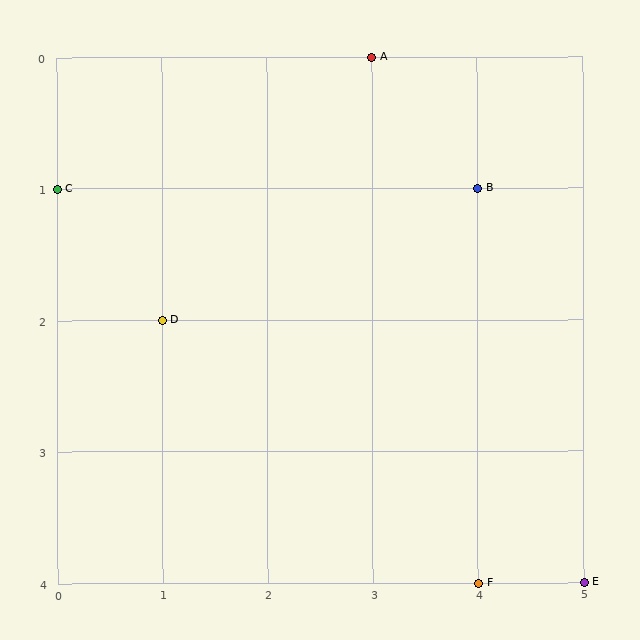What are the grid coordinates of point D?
Point D is at grid coordinates (1, 2).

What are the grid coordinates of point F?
Point F is at grid coordinates (4, 4).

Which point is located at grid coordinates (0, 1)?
Point C is at (0, 1).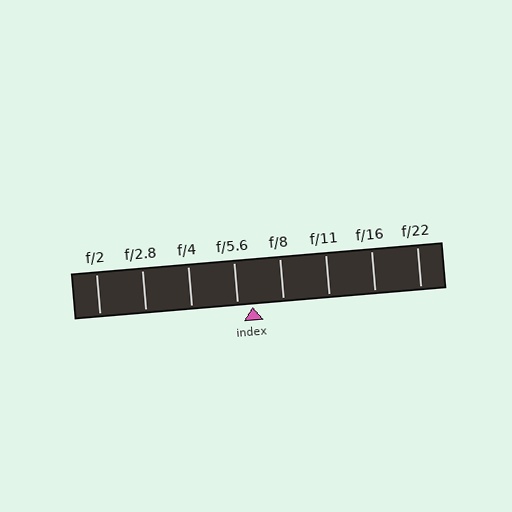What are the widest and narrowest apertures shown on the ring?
The widest aperture shown is f/2 and the narrowest is f/22.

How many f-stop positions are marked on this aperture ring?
There are 8 f-stop positions marked.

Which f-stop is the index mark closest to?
The index mark is closest to f/5.6.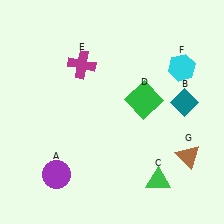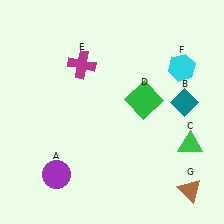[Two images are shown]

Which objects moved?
The objects that moved are: the green triangle (C), the brown triangle (G).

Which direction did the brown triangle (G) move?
The brown triangle (G) moved down.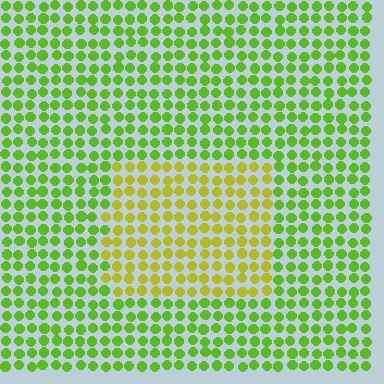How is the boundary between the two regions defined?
The boundary is defined purely by a slight shift in hue (about 36 degrees). Spacing, size, and orientation are identical on both sides.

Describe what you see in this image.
The image is filled with small lime elements in a uniform arrangement. A rectangle-shaped region is visible where the elements are tinted to a slightly different hue, forming a subtle color boundary.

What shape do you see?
I see a rectangle.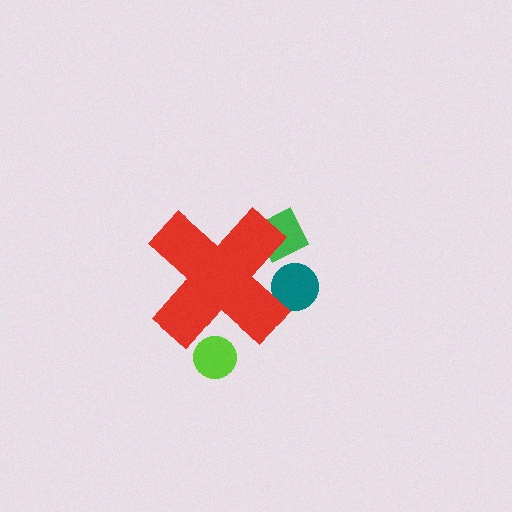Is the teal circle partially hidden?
Yes, the teal circle is partially hidden behind the red cross.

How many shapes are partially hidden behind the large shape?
3 shapes are partially hidden.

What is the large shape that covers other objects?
A red cross.